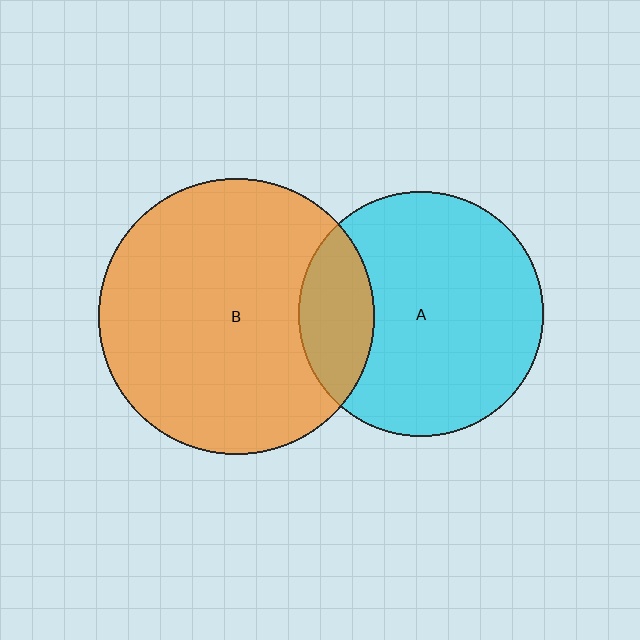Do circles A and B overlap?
Yes.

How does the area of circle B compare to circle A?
Approximately 1.3 times.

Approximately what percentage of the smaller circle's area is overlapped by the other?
Approximately 20%.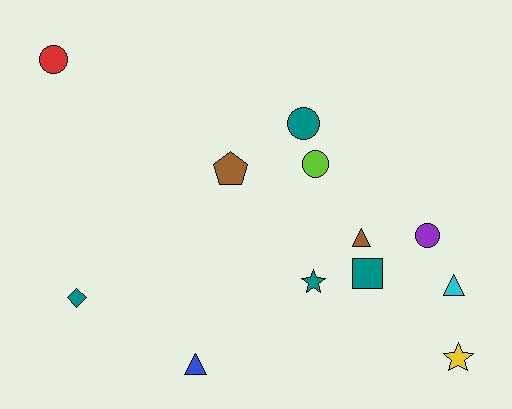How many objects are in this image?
There are 12 objects.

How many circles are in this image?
There are 4 circles.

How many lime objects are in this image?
There is 1 lime object.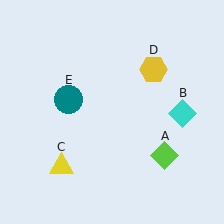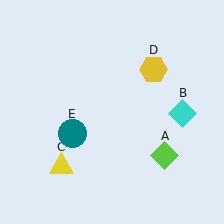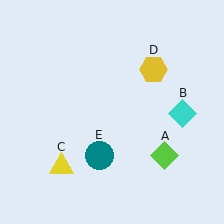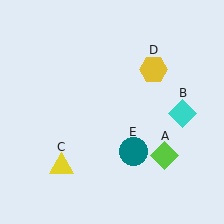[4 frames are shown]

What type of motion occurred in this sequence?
The teal circle (object E) rotated counterclockwise around the center of the scene.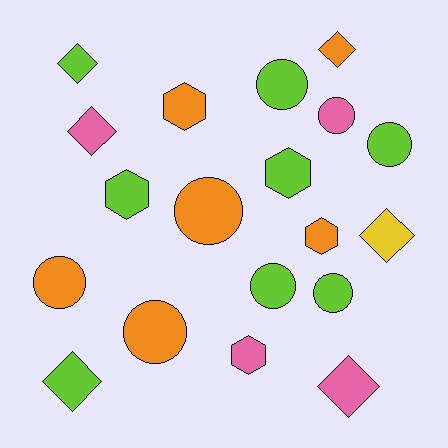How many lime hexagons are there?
There are 2 lime hexagons.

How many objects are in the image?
There are 19 objects.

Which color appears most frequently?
Lime, with 8 objects.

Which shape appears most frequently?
Circle, with 8 objects.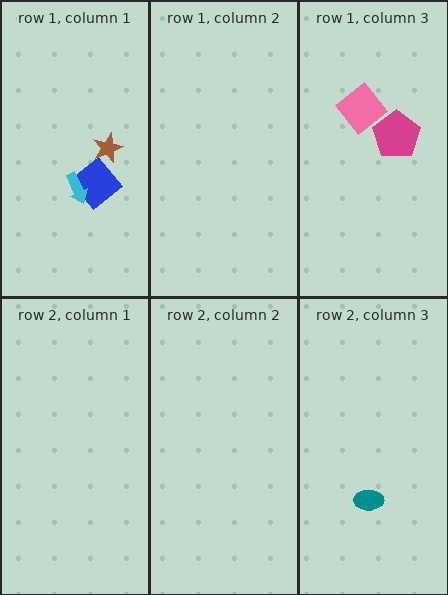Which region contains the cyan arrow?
The row 1, column 1 region.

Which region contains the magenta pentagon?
The row 1, column 3 region.